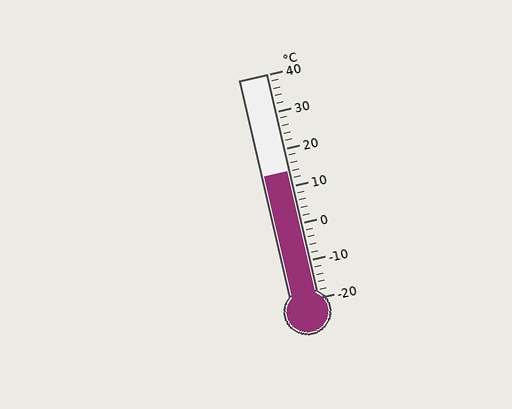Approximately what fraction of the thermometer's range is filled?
The thermometer is filled to approximately 55% of its range.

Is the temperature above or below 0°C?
The temperature is above 0°C.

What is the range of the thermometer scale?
The thermometer scale ranges from -20°C to 40°C.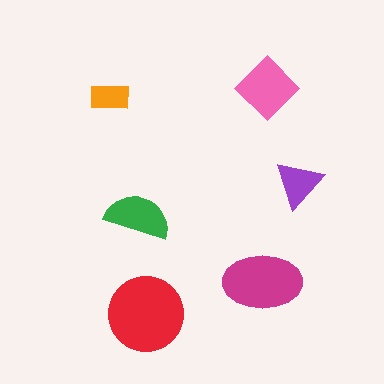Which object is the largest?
The red circle.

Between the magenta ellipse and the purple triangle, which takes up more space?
The magenta ellipse.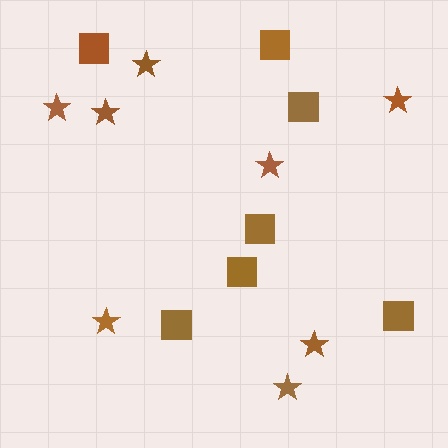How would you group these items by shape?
There are 2 groups: one group of squares (7) and one group of stars (8).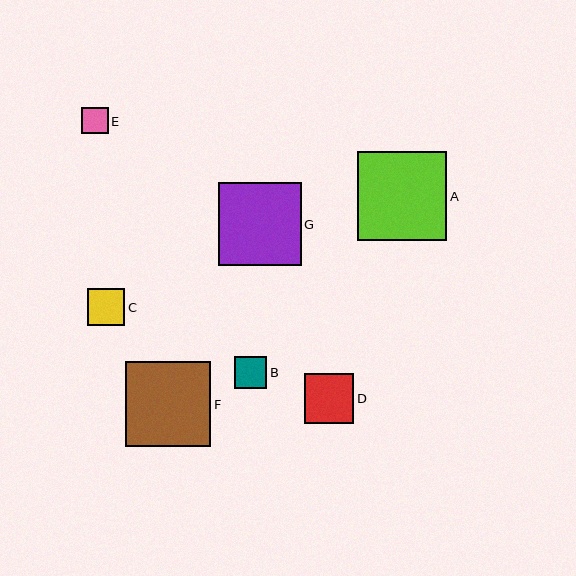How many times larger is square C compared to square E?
Square C is approximately 1.4 times the size of square E.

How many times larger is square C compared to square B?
Square C is approximately 1.2 times the size of square B.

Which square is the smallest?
Square E is the smallest with a size of approximately 27 pixels.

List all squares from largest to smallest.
From largest to smallest: A, F, G, D, C, B, E.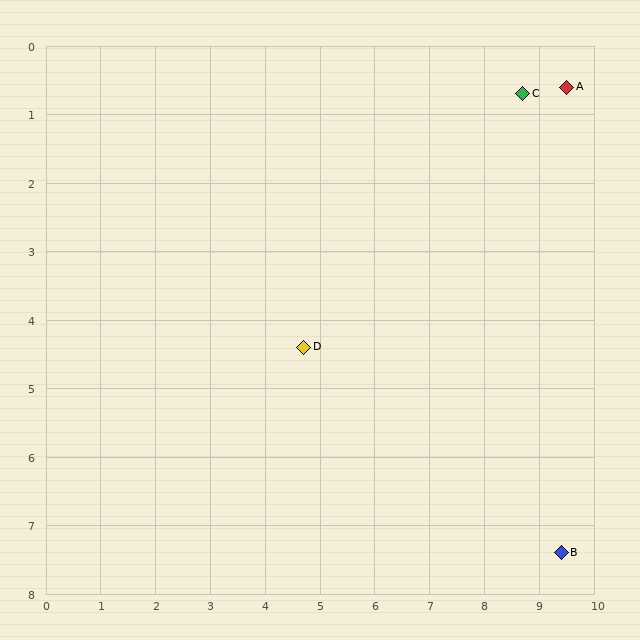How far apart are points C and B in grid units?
Points C and B are about 6.7 grid units apart.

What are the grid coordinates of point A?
Point A is at approximately (9.5, 0.6).